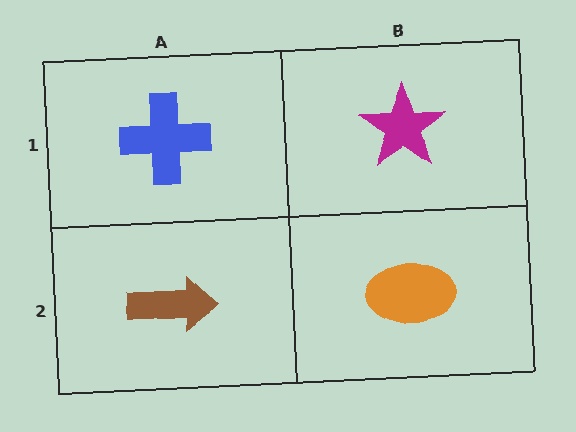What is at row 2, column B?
An orange ellipse.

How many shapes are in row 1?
2 shapes.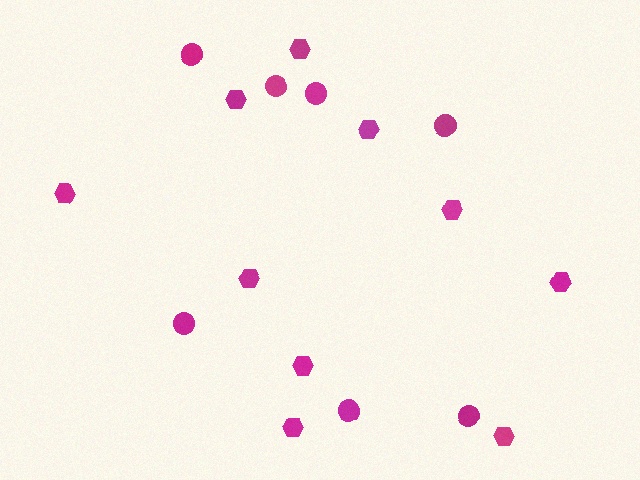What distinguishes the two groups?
There are 2 groups: one group of hexagons (10) and one group of circles (7).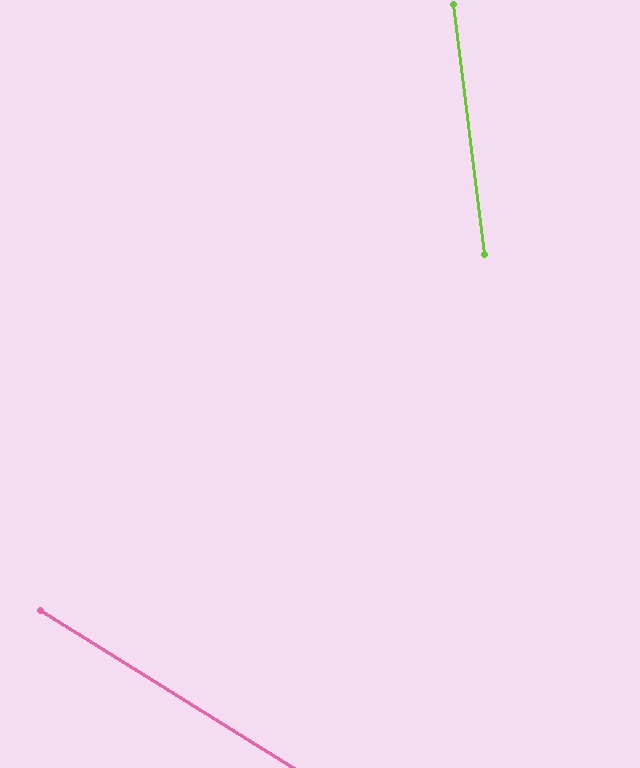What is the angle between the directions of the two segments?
Approximately 51 degrees.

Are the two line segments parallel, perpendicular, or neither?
Neither parallel nor perpendicular — they differ by about 51°.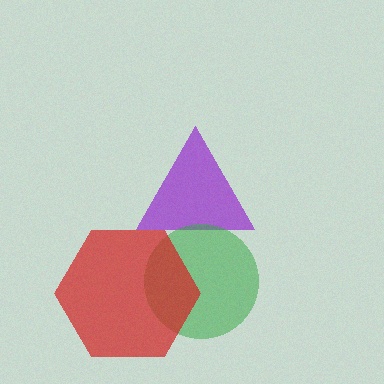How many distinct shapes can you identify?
There are 3 distinct shapes: a purple triangle, a green circle, a red hexagon.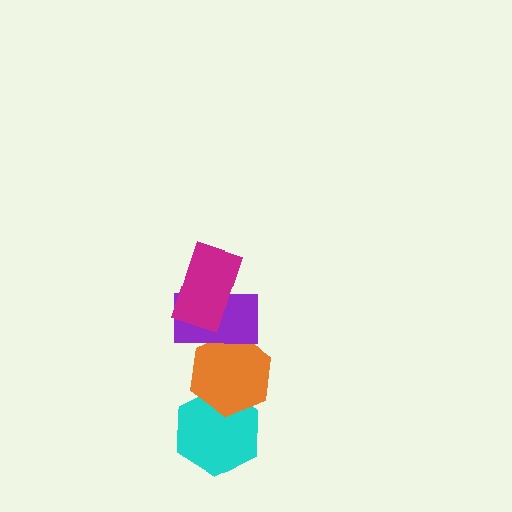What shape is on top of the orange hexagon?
The purple rectangle is on top of the orange hexagon.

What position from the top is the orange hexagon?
The orange hexagon is 3rd from the top.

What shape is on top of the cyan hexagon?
The orange hexagon is on top of the cyan hexagon.